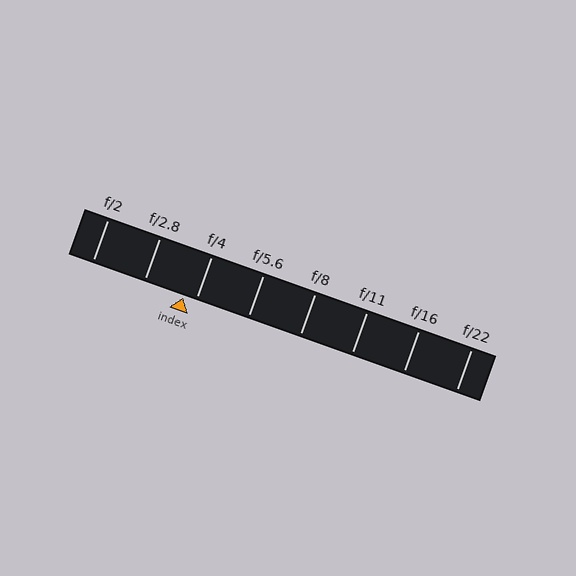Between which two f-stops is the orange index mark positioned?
The index mark is between f/2.8 and f/4.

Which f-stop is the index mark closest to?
The index mark is closest to f/4.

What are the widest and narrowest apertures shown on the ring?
The widest aperture shown is f/2 and the narrowest is f/22.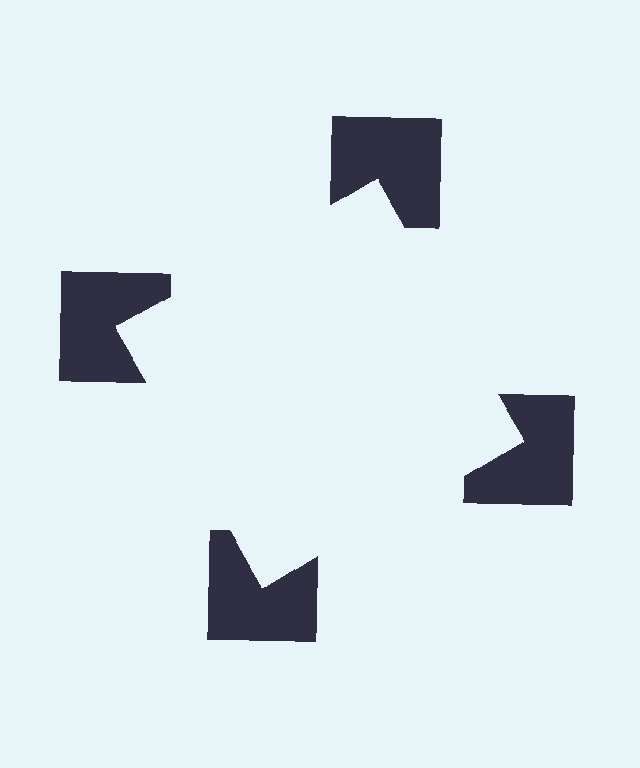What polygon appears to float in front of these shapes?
An illusory square — its edges are inferred from the aligned wedge cuts in the notched squares, not physically drawn.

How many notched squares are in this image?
There are 4 — one at each vertex of the illusory square.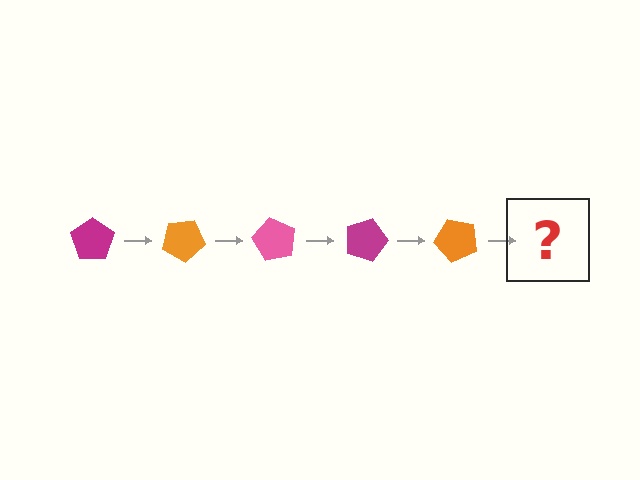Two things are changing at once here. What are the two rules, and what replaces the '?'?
The two rules are that it rotates 30 degrees each step and the color cycles through magenta, orange, and pink. The '?' should be a pink pentagon, rotated 150 degrees from the start.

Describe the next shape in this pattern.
It should be a pink pentagon, rotated 150 degrees from the start.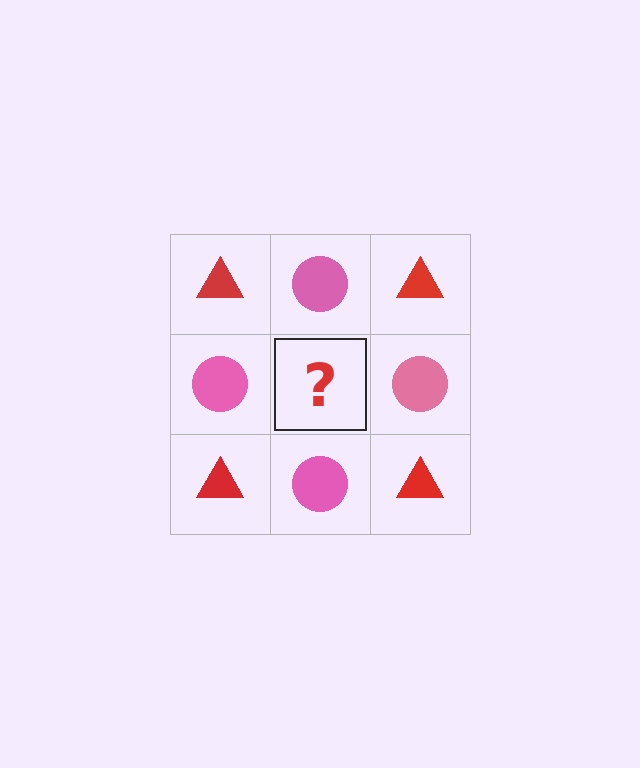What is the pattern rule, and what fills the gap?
The rule is that it alternates red triangle and pink circle in a checkerboard pattern. The gap should be filled with a red triangle.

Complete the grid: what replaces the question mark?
The question mark should be replaced with a red triangle.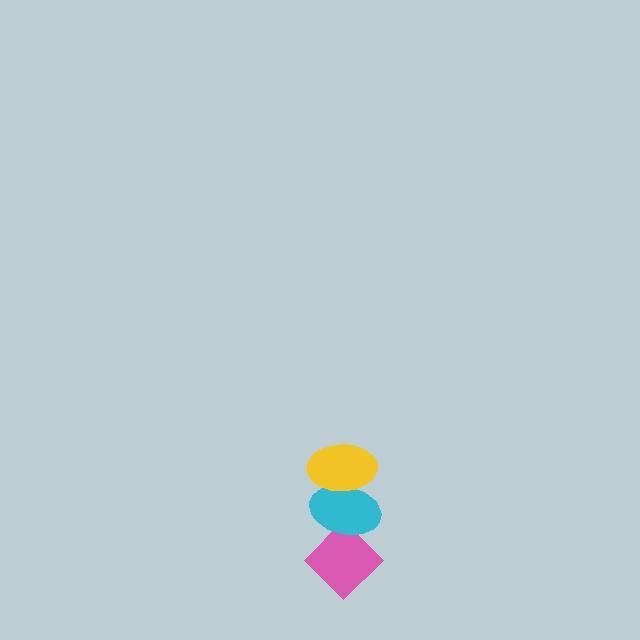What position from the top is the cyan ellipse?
The cyan ellipse is 2nd from the top.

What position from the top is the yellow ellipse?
The yellow ellipse is 1st from the top.